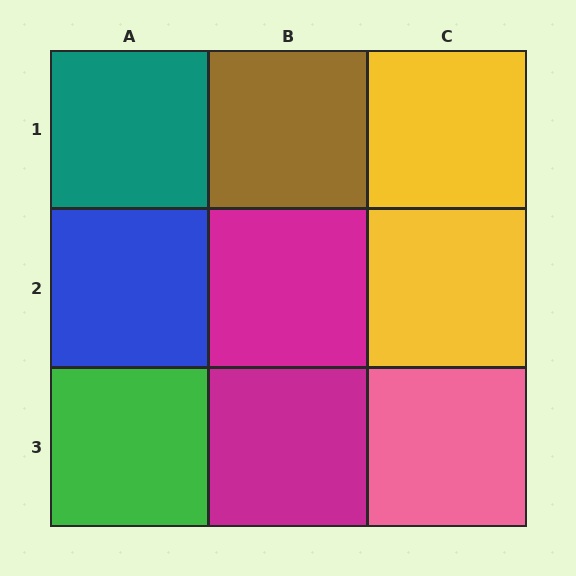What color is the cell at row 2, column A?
Blue.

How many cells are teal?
1 cell is teal.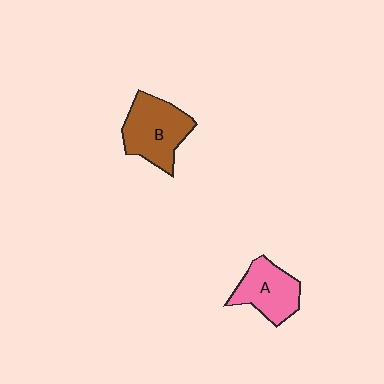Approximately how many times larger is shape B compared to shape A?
Approximately 1.2 times.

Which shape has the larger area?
Shape B (brown).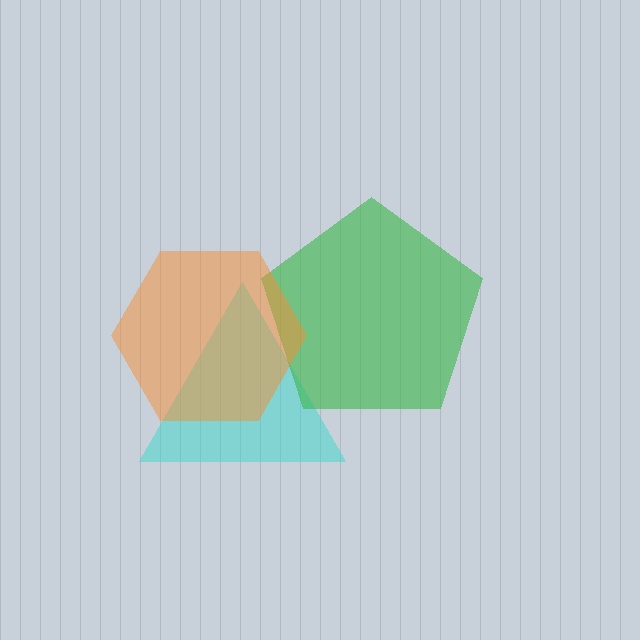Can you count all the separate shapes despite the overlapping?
Yes, there are 3 separate shapes.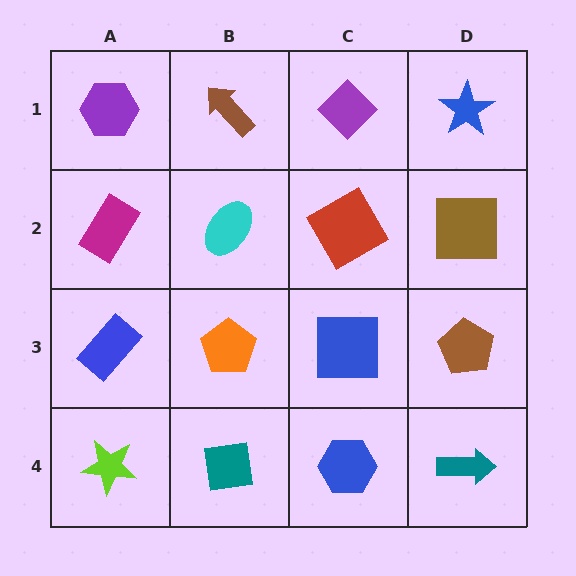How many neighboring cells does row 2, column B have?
4.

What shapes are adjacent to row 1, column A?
A magenta rectangle (row 2, column A), a brown arrow (row 1, column B).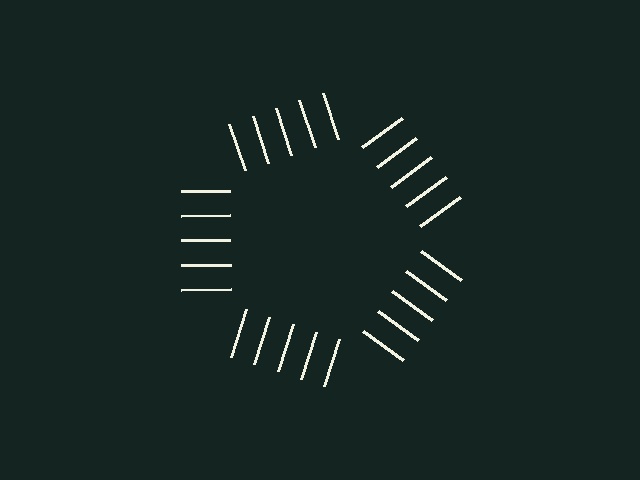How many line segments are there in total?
25 — 5 along each of the 5 edges.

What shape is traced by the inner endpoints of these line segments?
An illusory pentagon — the line segments terminate on its edges but no continuous stroke is drawn.